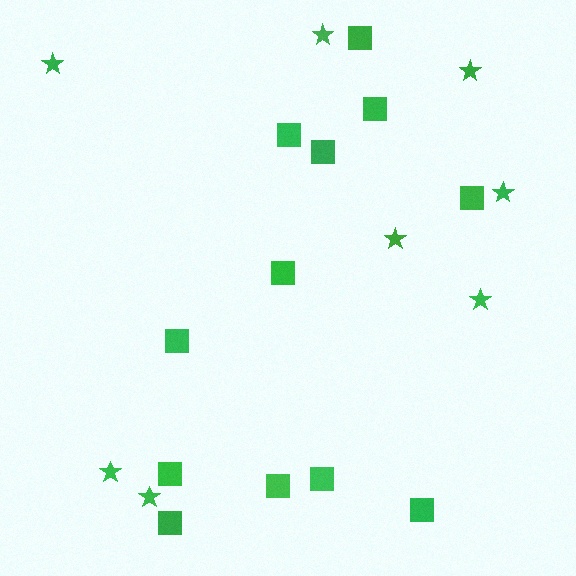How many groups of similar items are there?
There are 2 groups: one group of squares (12) and one group of stars (8).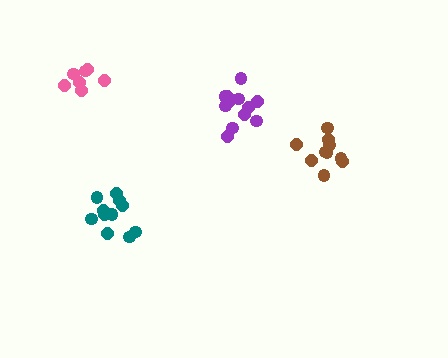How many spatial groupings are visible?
There are 4 spatial groupings.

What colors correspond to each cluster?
The clusters are colored: brown, pink, purple, teal.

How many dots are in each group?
Group 1: 10 dots, Group 2: 7 dots, Group 3: 12 dots, Group 4: 11 dots (40 total).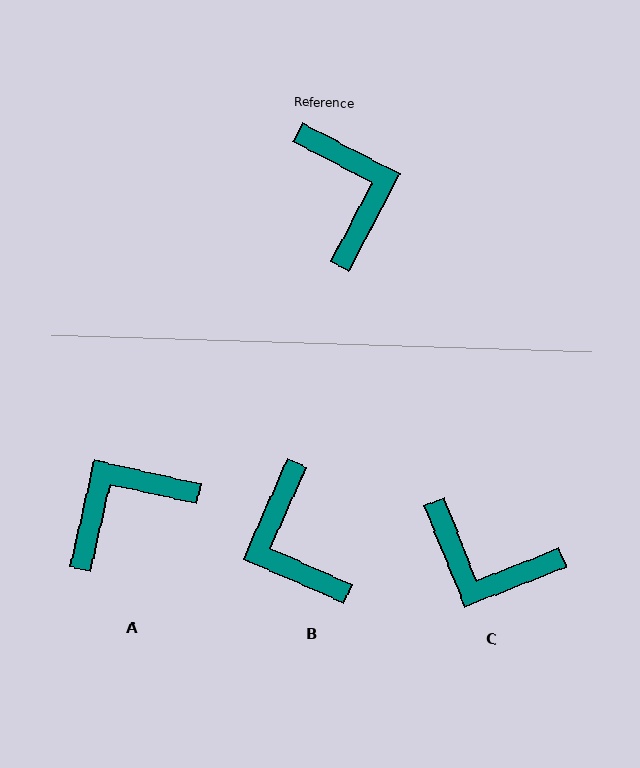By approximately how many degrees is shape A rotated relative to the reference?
Approximately 105 degrees counter-clockwise.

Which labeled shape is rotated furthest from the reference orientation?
B, about 176 degrees away.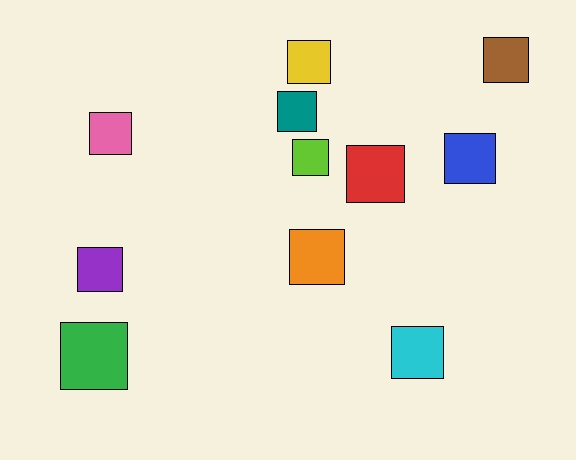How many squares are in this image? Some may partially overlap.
There are 11 squares.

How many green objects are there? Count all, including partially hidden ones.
There is 1 green object.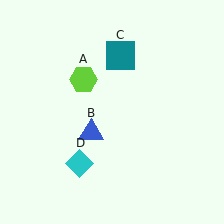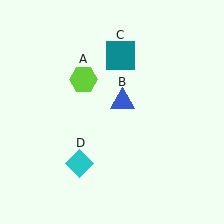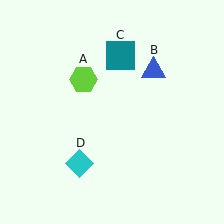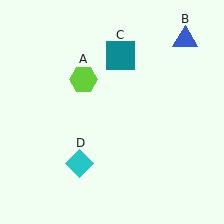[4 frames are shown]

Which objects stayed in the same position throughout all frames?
Lime hexagon (object A) and teal square (object C) and cyan diamond (object D) remained stationary.